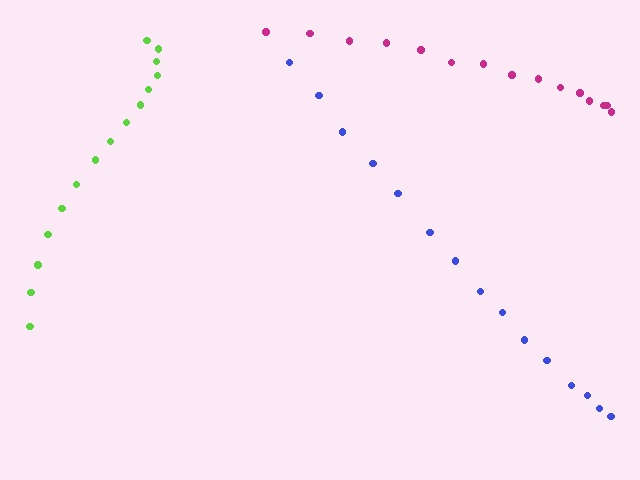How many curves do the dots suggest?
There are 3 distinct paths.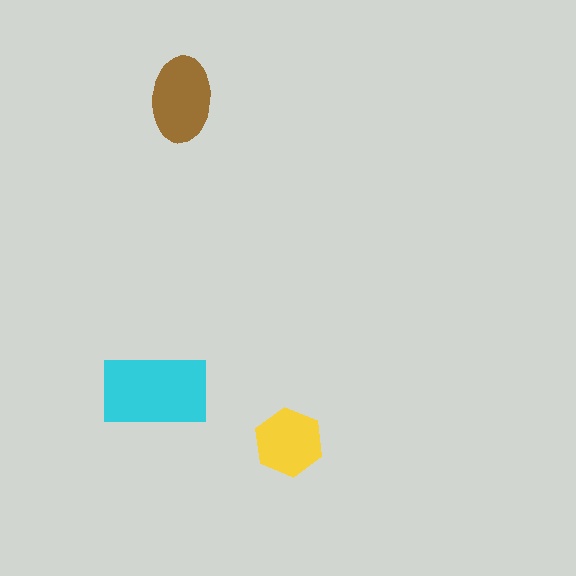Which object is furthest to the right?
The yellow hexagon is rightmost.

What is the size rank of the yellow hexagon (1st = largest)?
3rd.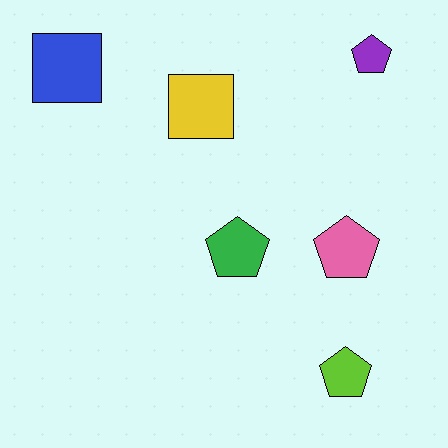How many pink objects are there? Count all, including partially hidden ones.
There is 1 pink object.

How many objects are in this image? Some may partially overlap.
There are 6 objects.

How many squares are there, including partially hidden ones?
There are 2 squares.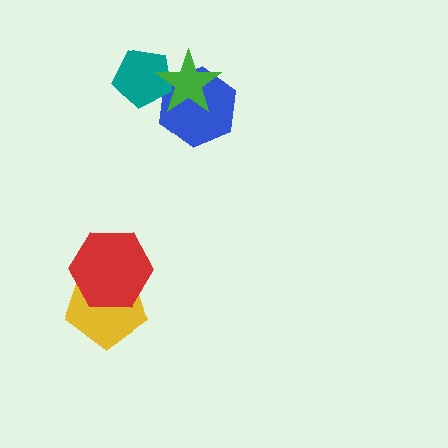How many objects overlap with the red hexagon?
1 object overlaps with the red hexagon.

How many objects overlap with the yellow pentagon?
1 object overlaps with the yellow pentagon.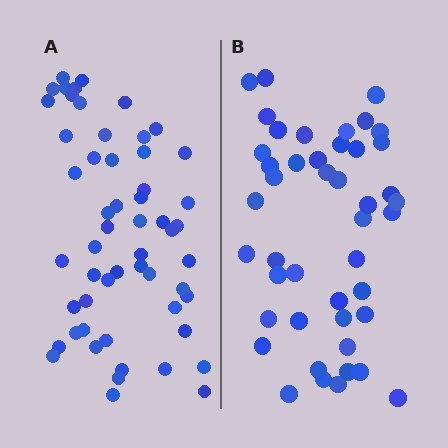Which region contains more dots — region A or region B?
Region A (the left region) has more dots.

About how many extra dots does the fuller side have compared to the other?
Region A has roughly 10 or so more dots than region B.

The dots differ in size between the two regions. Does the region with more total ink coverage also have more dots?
No. Region B has more total ink coverage because its dots are larger, but region A actually contains more individual dots. Total area can be misleading — the number of items is what matters here.